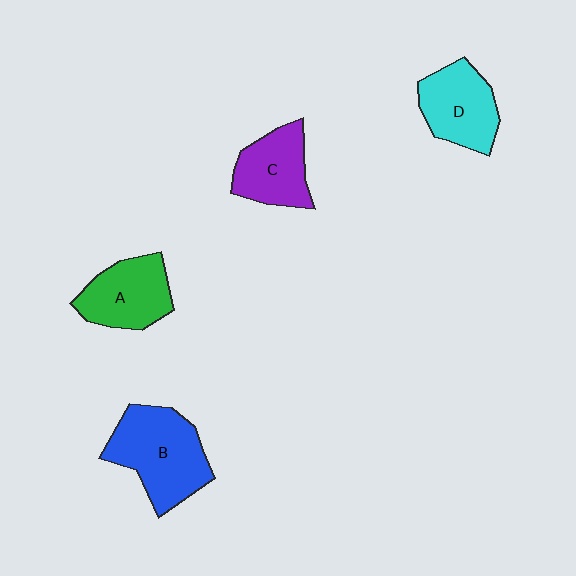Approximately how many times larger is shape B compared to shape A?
Approximately 1.4 times.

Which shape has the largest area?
Shape B (blue).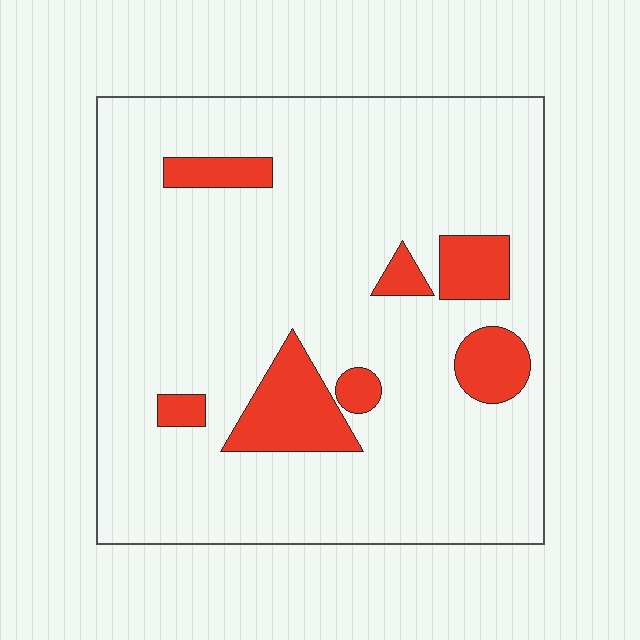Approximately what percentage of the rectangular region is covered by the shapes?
Approximately 15%.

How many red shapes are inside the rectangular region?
7.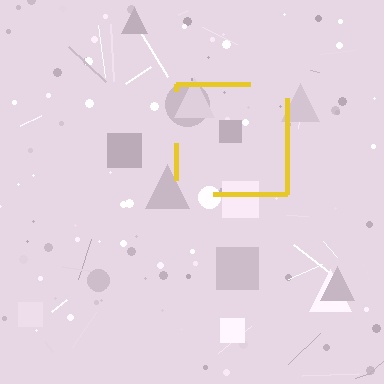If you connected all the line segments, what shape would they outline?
They would outline a square.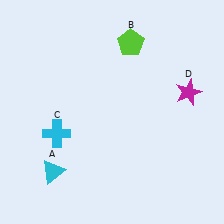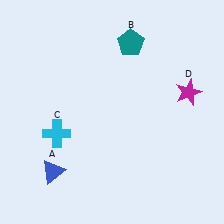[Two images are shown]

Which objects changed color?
A changed from cyan to blue. B changed from lime to teal.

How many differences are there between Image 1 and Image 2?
There are 2 differences between the two images.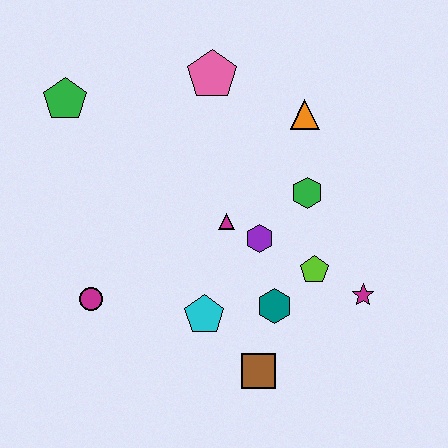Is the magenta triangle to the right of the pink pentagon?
Yes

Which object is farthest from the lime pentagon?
The green pentagon is farthest from the lime pentagon.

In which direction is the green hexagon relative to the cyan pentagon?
The green hexagon is above the cyan pentagon.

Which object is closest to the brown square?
The teal hexagon is closest to the brown square.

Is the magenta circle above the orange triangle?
No